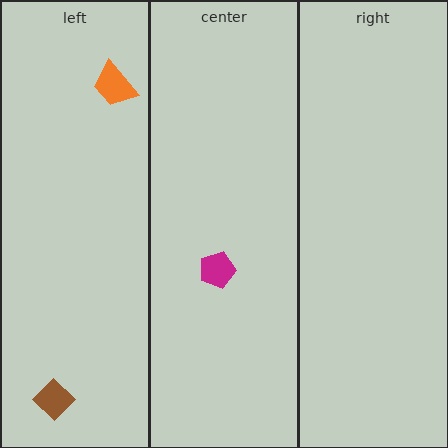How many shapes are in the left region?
2.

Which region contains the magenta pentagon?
The center region.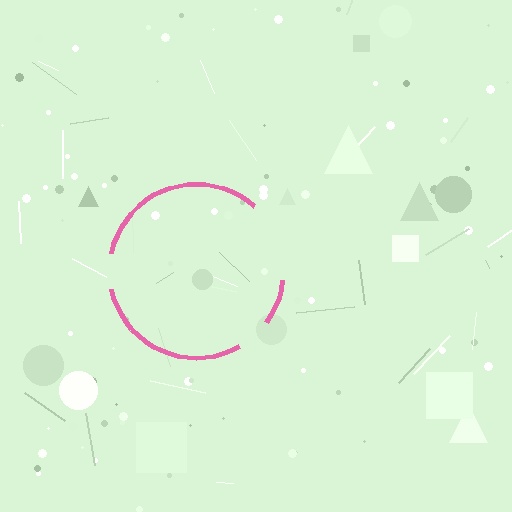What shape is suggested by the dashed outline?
The dashed outline suggests a circle.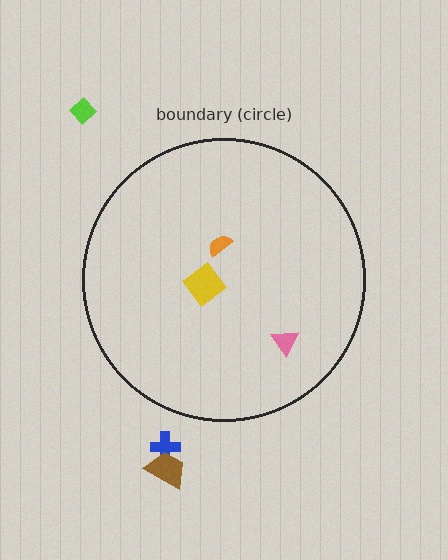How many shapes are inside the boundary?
3 inside, 3 outside.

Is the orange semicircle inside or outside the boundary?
Inside.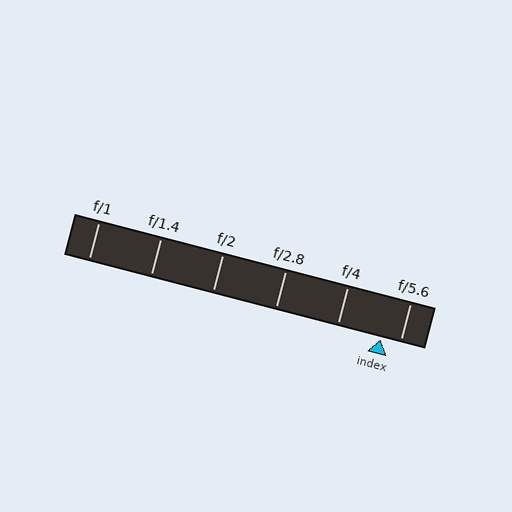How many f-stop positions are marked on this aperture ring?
There are 6 f-stop positions marked.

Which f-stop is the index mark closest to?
The index mark is closest to f/5.6.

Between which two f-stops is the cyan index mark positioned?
The index mark is between f/4 and f/5.6.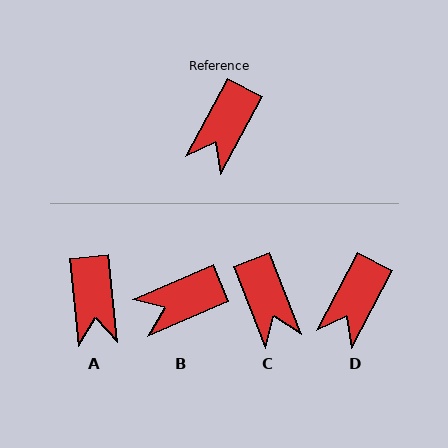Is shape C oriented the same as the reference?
No, it is off by about 49 degrees.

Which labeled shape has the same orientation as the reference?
D.